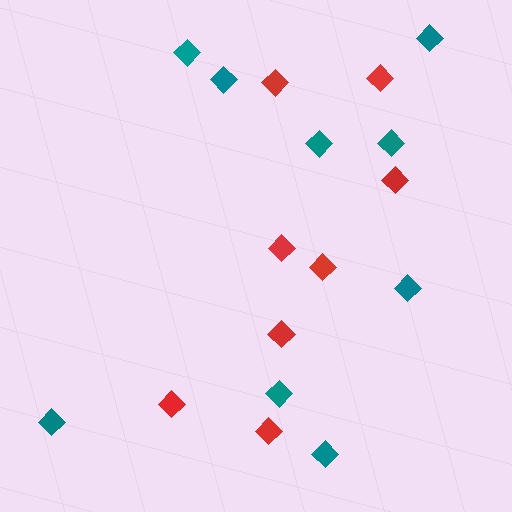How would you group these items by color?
There are 2 groups: one group of teal diamonds (9) and one group of red diamonds (8).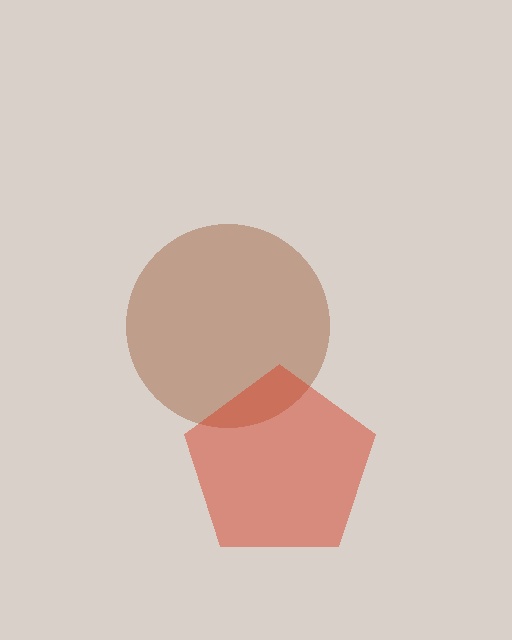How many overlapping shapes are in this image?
There are 2 overlapping shapes in the image.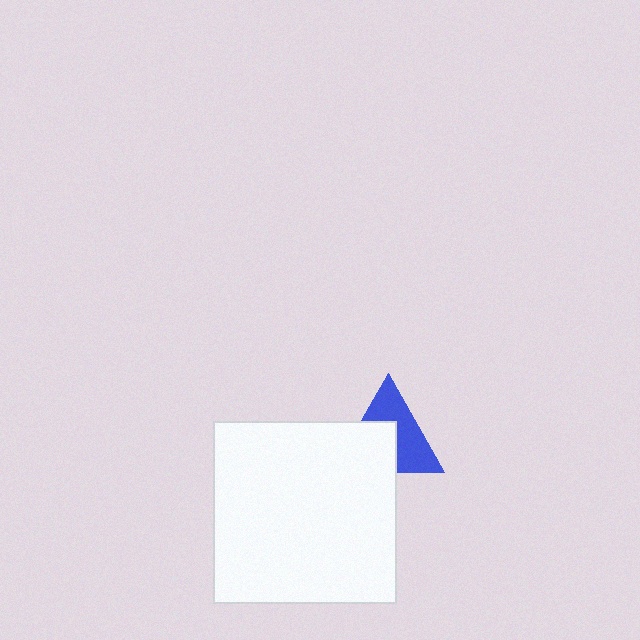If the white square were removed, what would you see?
You would see the complete blue triangle.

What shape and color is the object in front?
The object in front is a white square.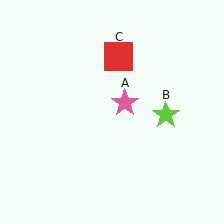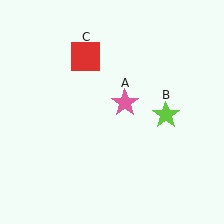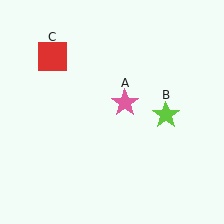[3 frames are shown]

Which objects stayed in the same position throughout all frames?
Pink star (object A) and lime star (object B) remained stationary.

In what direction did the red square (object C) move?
The red square (object C) moved left.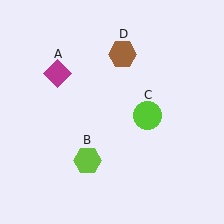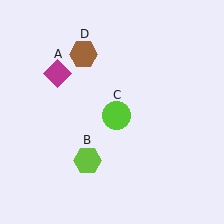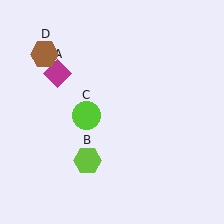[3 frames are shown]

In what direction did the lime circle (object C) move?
The lime circle (object C) moved left.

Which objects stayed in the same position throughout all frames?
Magenta diamond (object A) and lime hexagon (object B) remained stationary.